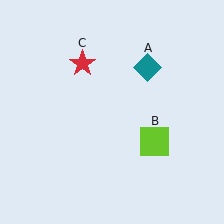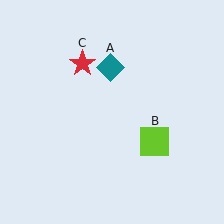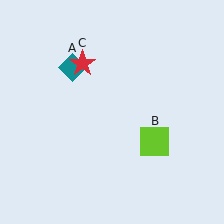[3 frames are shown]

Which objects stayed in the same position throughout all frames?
Lime square (object B) and red star (object C) remained stationary.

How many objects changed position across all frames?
1 object changed position: teal diamond (object A).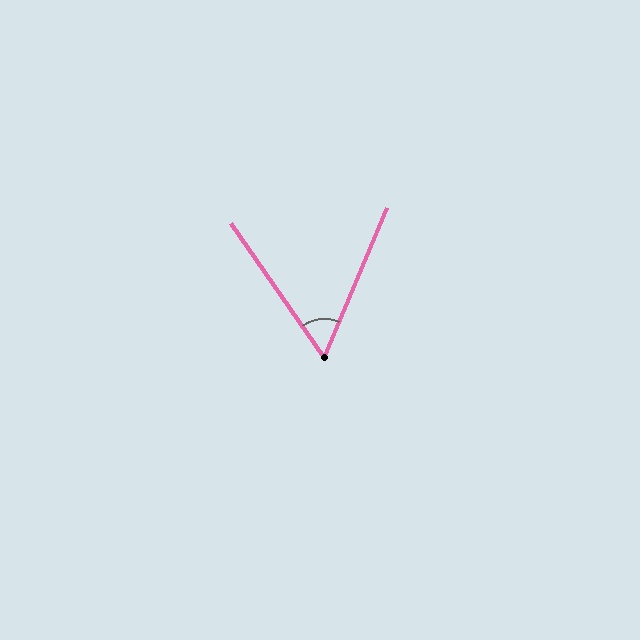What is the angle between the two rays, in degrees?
Approximately 57 degrees.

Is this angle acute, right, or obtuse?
It is acute.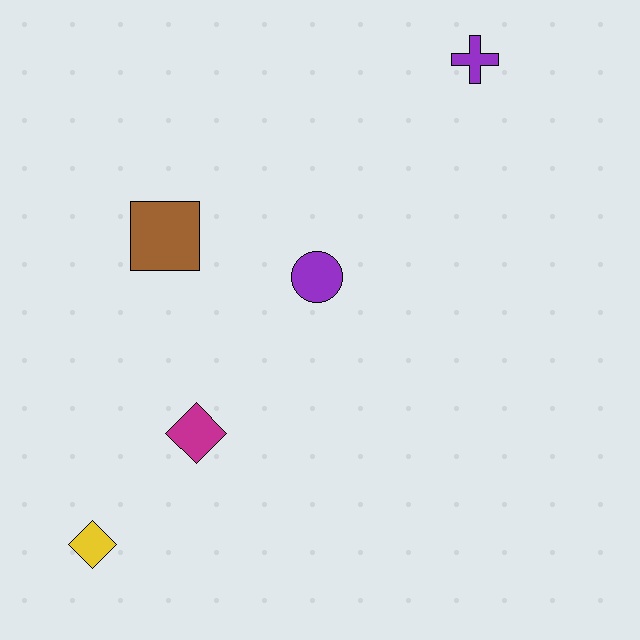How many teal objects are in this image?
There are no teal objects.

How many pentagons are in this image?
There are no pentagons.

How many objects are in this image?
There are 5 objects.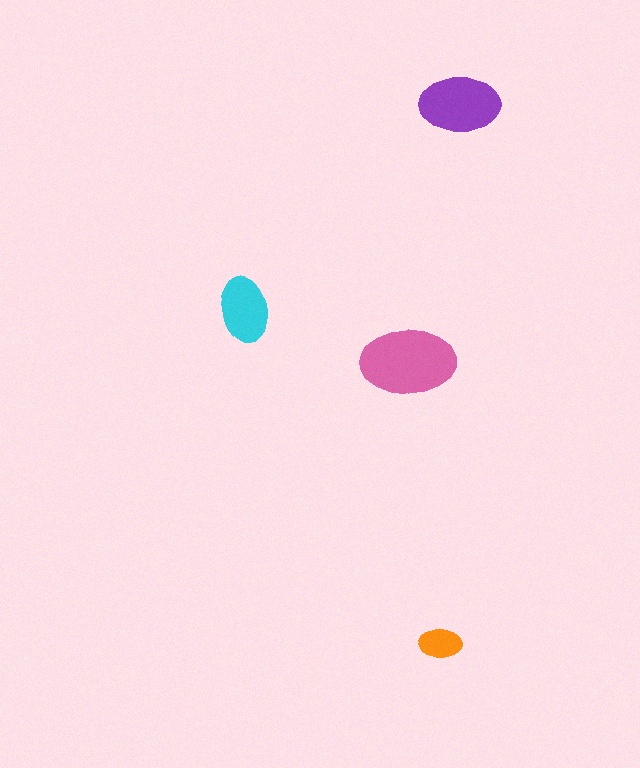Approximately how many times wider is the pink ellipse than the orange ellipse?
About 2 times wider.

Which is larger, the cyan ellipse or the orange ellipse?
The cyan one.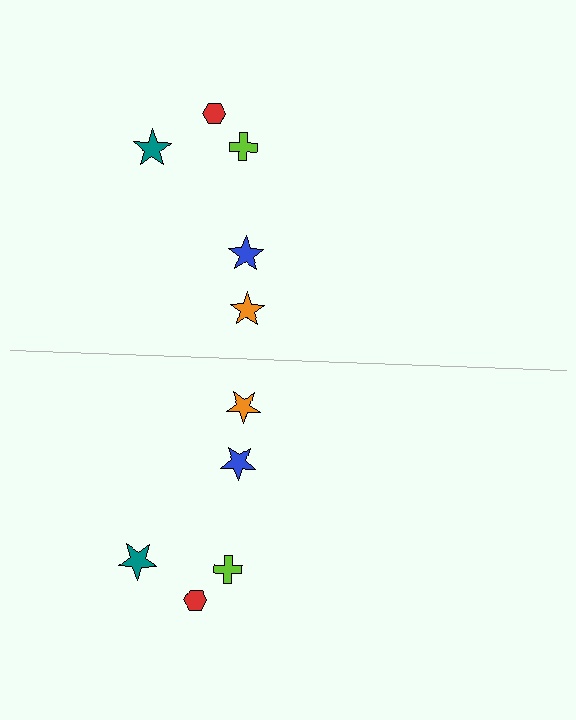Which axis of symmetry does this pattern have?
The pattern has a horizontal axis of symmetry running through the center of the image.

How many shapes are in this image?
There are 10 shapes in this image.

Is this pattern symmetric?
Yes, this pattern has bilateral (reflection) symmetry.